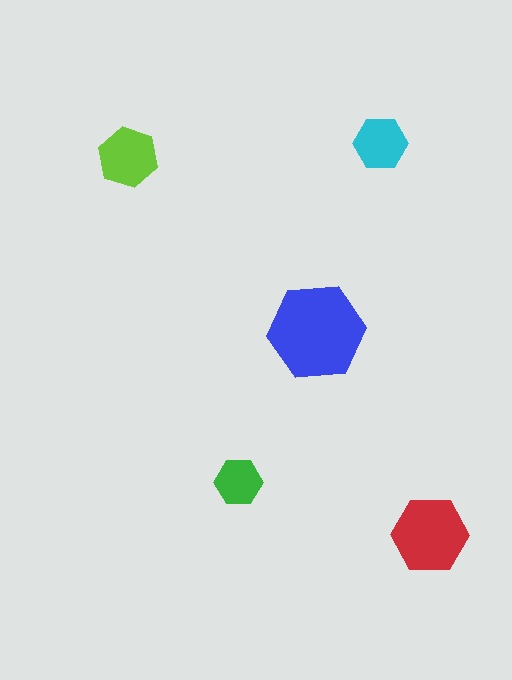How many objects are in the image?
There are 5 objects in the image.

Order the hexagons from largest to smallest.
the blue one, the red one, the lime one, the cyan one, the green one.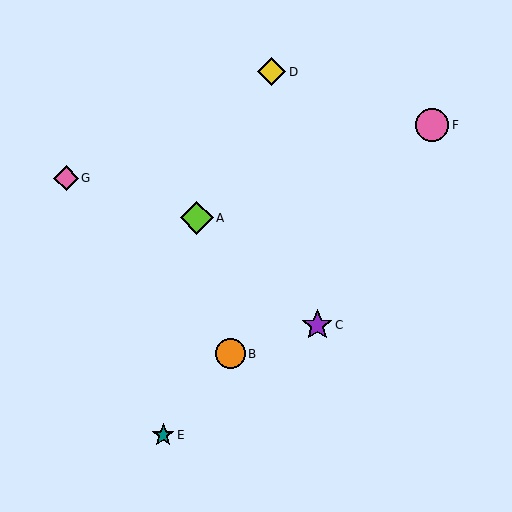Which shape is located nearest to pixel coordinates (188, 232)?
The lime diamond (labeled A) at (197, 218) is nearest to that location.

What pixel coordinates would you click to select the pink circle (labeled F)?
Click at (432, 125) to select the pink circle F.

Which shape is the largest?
The pink circle (labeled F) is the largest.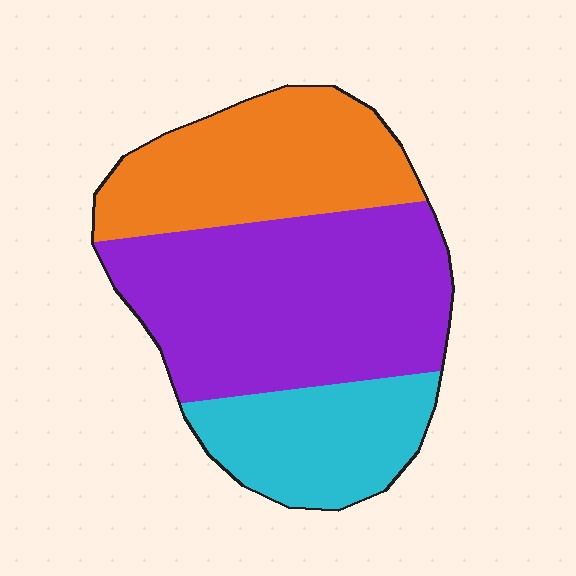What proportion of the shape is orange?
Orange takes up between a quarter and a half of the shape.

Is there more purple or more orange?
Purple.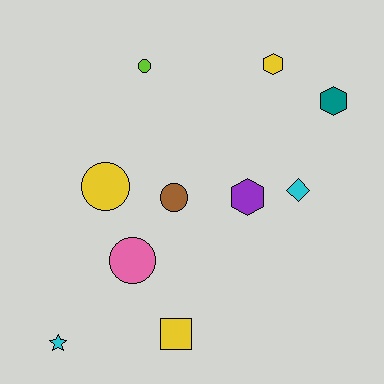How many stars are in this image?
There is 1 star.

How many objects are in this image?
There are 10 objects.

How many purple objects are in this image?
There is 1 purple object.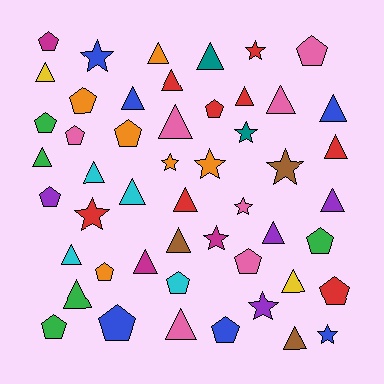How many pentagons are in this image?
There are 16 pentagons.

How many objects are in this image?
There are 50 objects.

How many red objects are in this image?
There are 8 red objects.